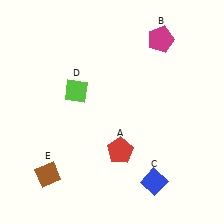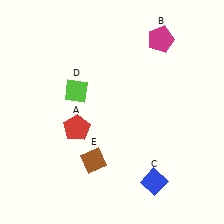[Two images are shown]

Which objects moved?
The objects that moved are: the red pentagon (A), the brown diamond (E).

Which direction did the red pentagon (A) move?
The red pentagon (A) moved left.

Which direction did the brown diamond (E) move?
The brown diamond (E) moved right.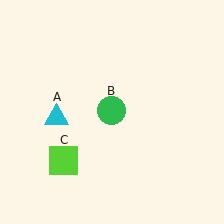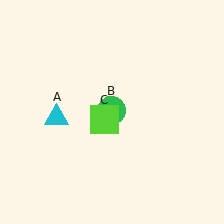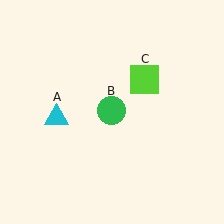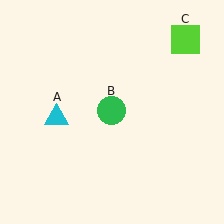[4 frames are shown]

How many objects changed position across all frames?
1 object changed position: lime square (object C).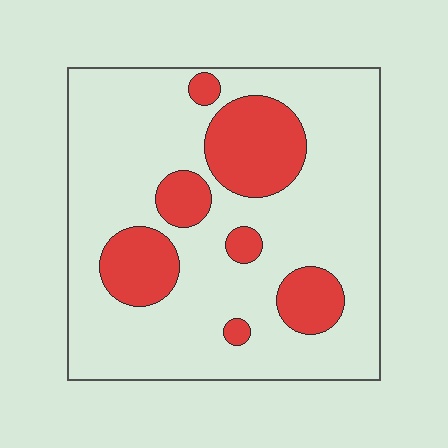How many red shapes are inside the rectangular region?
7.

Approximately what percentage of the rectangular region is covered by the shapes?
Approximately 25%.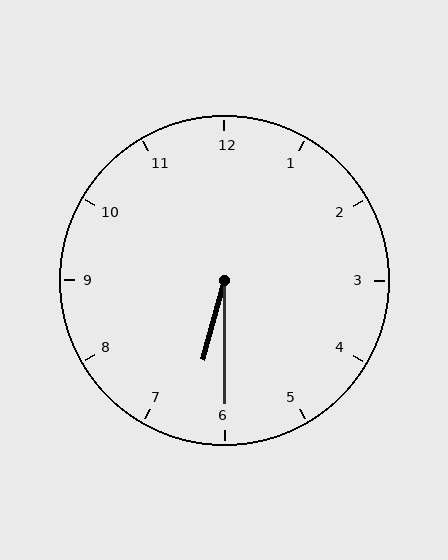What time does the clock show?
6:30.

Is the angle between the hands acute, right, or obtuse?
It is acute.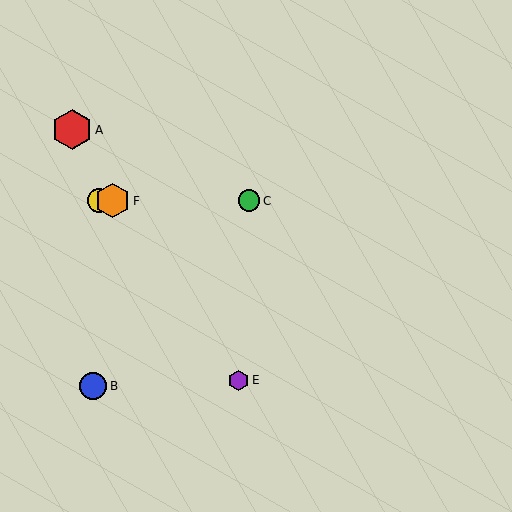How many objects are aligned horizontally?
3 objects (C, D, F) are aligned horizontally.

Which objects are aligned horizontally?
Objects C, D, F are aligned horizontally.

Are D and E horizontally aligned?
No, D is at y≈201 and E is at y≈380.